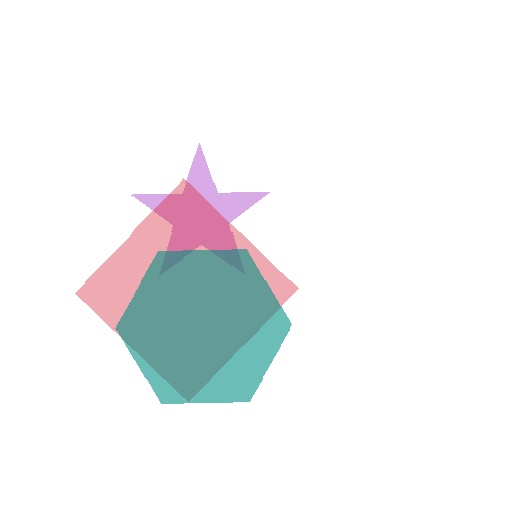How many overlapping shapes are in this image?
There are 3 overlapping shapes in the image.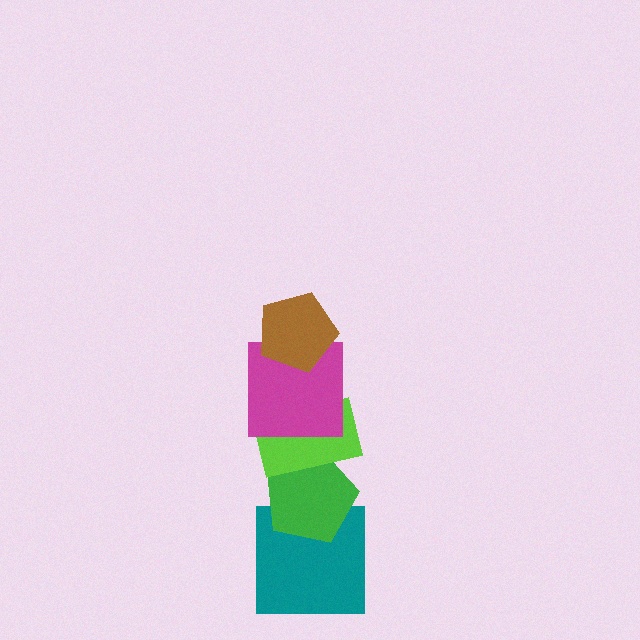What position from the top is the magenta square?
The magenta square is 2nd from the top.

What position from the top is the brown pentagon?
The brown pentagon is 1st from the top.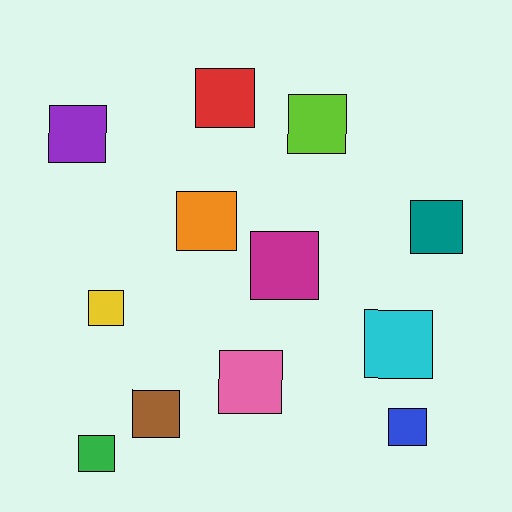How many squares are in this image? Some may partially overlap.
There are 12 squares.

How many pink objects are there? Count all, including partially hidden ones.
There is 1 pink object.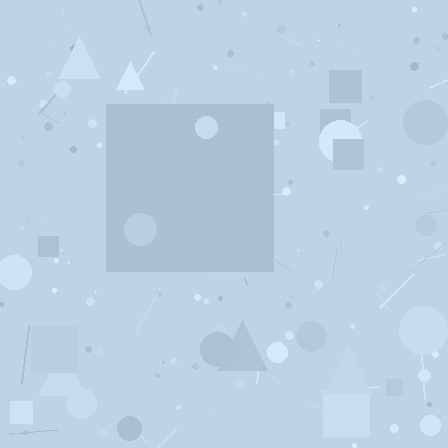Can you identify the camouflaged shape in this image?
The camouflaged shape is a square.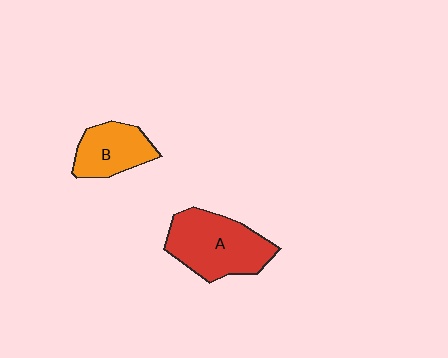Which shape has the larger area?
Shape A (red).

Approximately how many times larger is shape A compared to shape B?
Approximately 1.6 times.